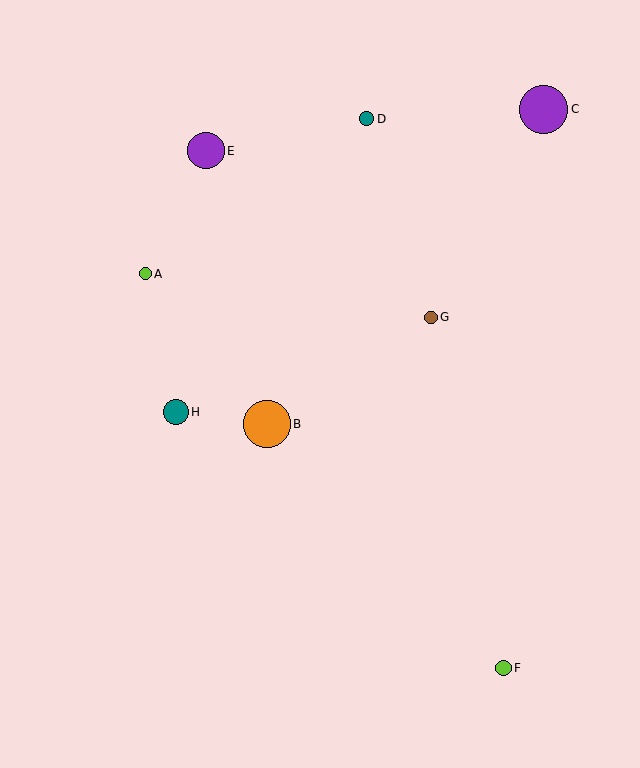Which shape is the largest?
The purple circle (labeled C) is the largest.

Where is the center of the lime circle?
The center of the lime circle is at (503, 668).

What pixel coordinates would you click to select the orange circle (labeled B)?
Click at (267, 424) to select the orange circle B.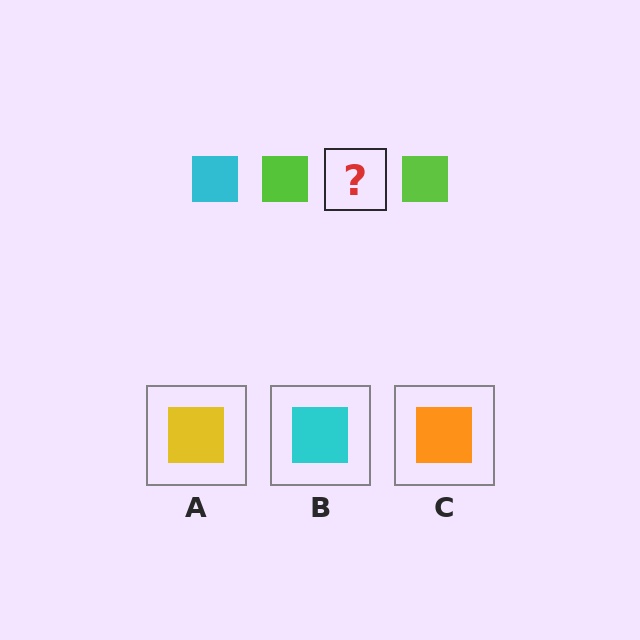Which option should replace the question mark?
Option B.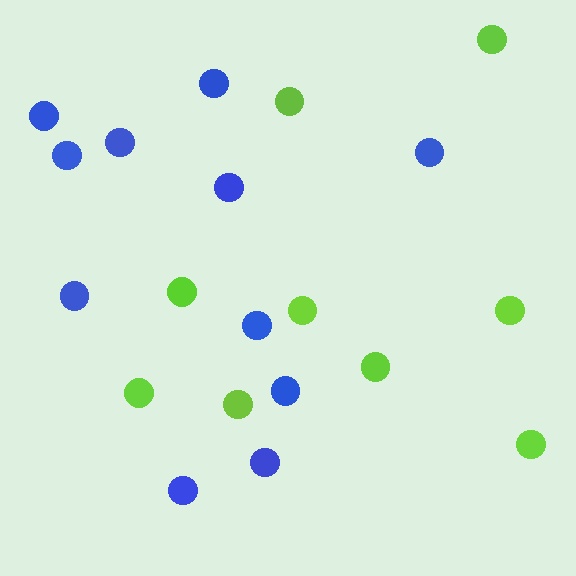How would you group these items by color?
There are 2 groups: one group of blue circles (11) and one group of lime circles (9).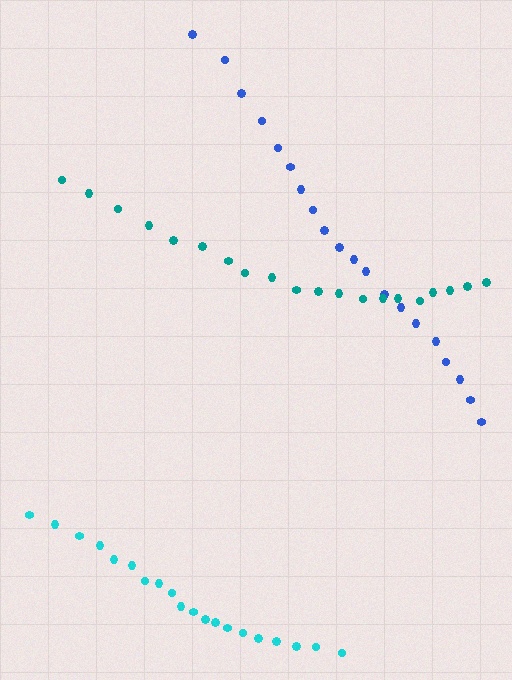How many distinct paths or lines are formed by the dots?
There are 3 distinct paths.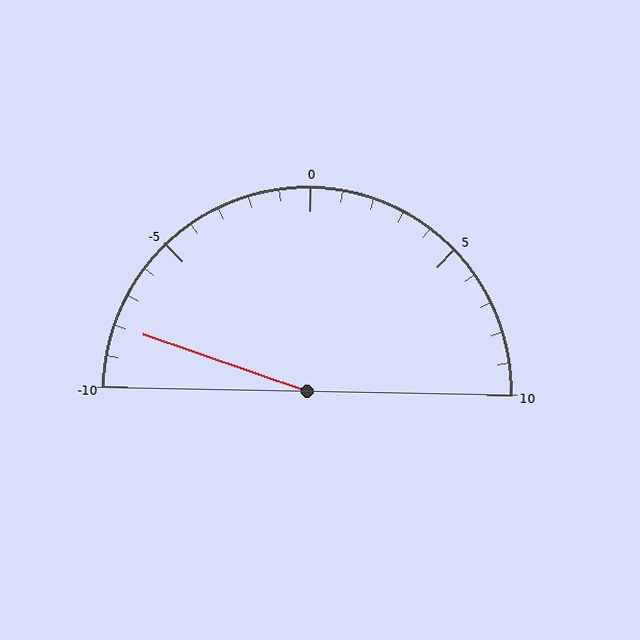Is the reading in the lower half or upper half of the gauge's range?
The reading is in the lower half of the range (-10 to 10).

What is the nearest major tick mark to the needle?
The nearest major tick mark is -10.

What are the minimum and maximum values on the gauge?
The gauge ranges from -10 to 10.